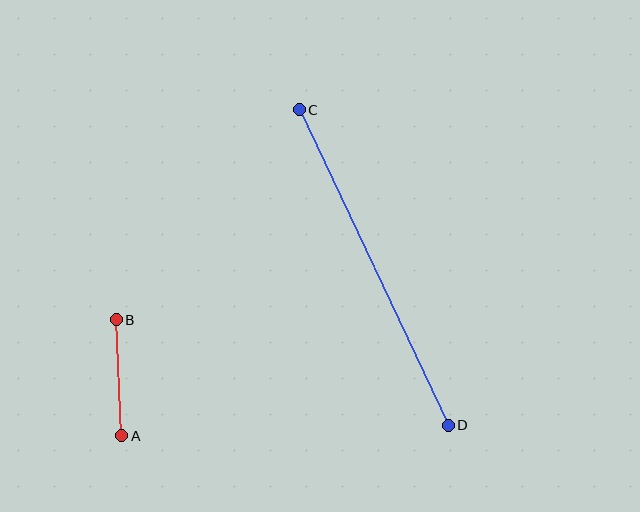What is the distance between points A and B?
The distance is approximately 116 pixels.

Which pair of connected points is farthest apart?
Points C and D are farthest apart.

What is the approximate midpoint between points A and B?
The midpoint is at approximately (119, 378) pixels.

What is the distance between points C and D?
The distance is approximately 349 pixels.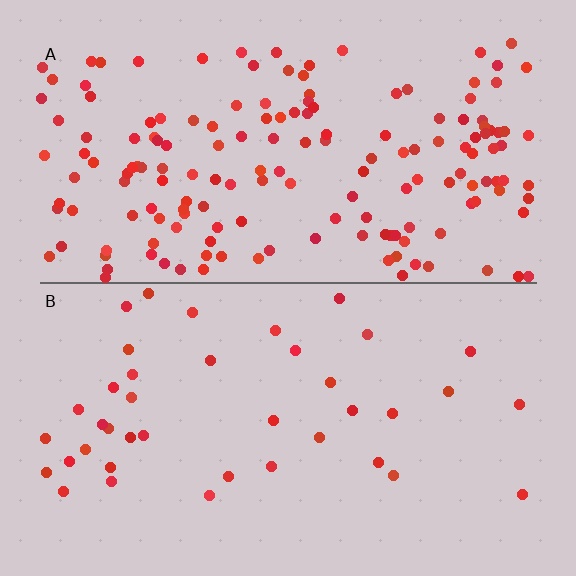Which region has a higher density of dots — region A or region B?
A (the top).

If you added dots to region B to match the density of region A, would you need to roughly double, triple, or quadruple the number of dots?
Approximately quadruple.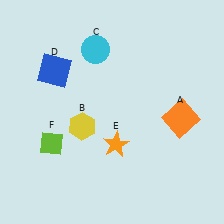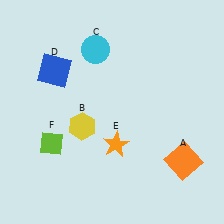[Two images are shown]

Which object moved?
The orange square (A) moved down.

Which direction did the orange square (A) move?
The orange square (A) moved down.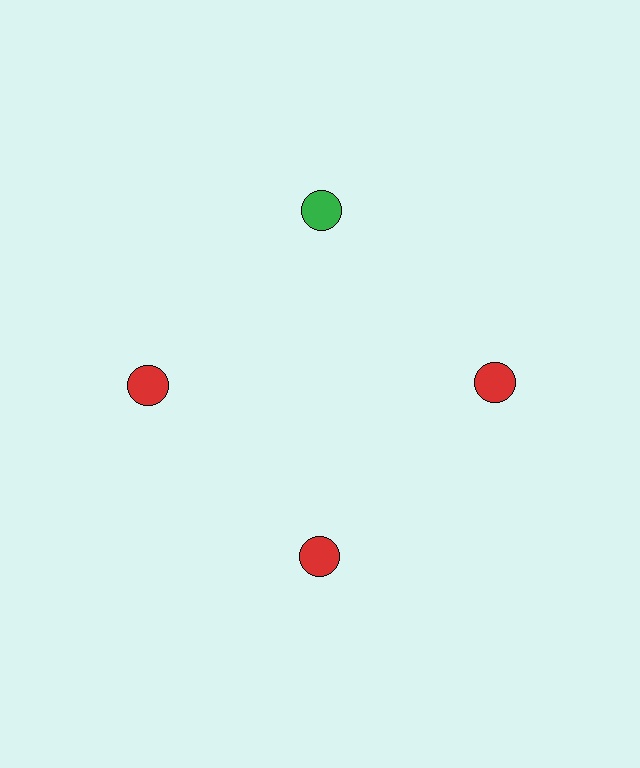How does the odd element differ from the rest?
It has a different color: green instead of red.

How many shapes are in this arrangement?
There are 4 shapes arranged in a ring pattern.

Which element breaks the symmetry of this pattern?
The green circle at roughly the 12 o'clock position breaks the symmetry. All other shapes are red circles.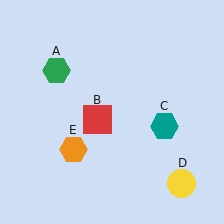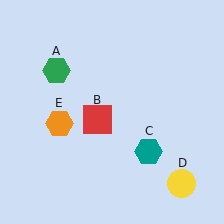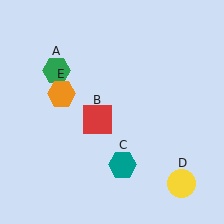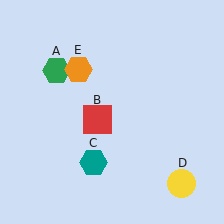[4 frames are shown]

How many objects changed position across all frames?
2 objects changed position: teal hexagon (object C), orange hexagon (object E).